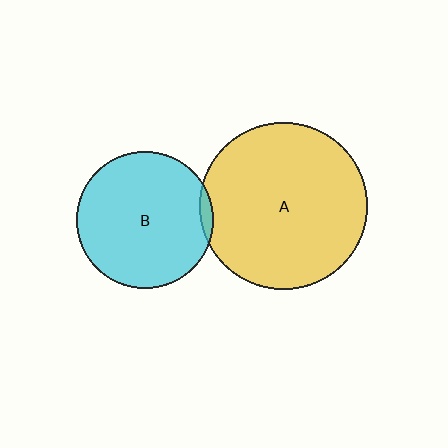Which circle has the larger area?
Circle A (yellow).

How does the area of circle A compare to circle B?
Approximately 1.5 times.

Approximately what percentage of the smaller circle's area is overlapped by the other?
Approximately 5%.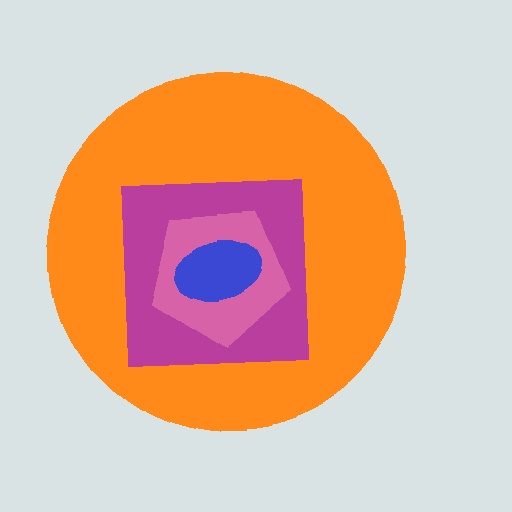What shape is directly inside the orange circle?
The magenta square.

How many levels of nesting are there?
4.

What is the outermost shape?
The orange circle.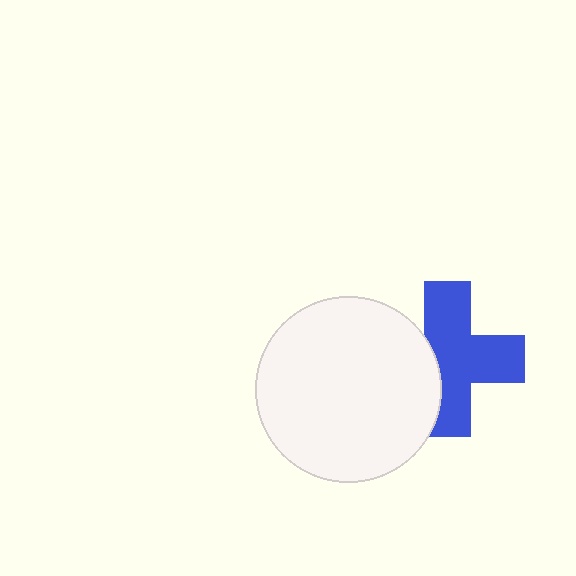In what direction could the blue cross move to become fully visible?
The blue cross could move right. That would shift it out from behind the white circle entirely.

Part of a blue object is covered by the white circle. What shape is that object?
It is a cross.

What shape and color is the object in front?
The object in front is a white circle.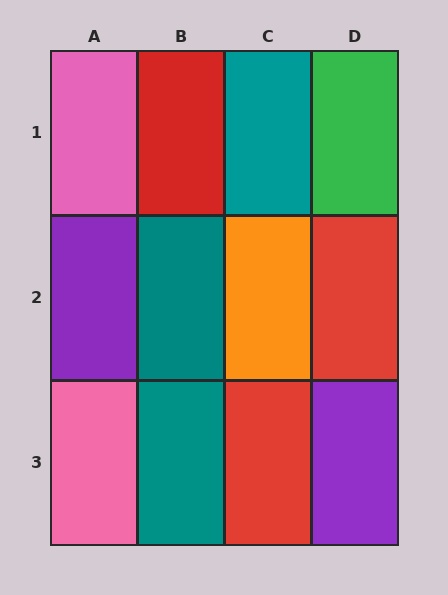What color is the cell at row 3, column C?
Red.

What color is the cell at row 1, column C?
Teal.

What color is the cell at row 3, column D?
Purple.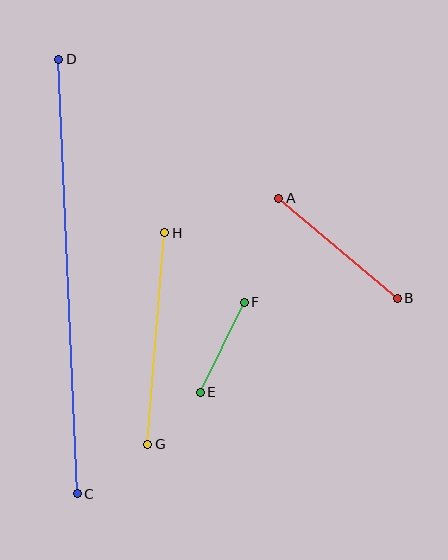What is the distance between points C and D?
The distance is approximately 435 pixels.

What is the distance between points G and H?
The distance is approximately 212 pixels.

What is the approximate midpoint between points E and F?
The midpoint is at approximately (222, 347) pixels.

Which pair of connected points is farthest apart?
Points C and D are farthest apart.